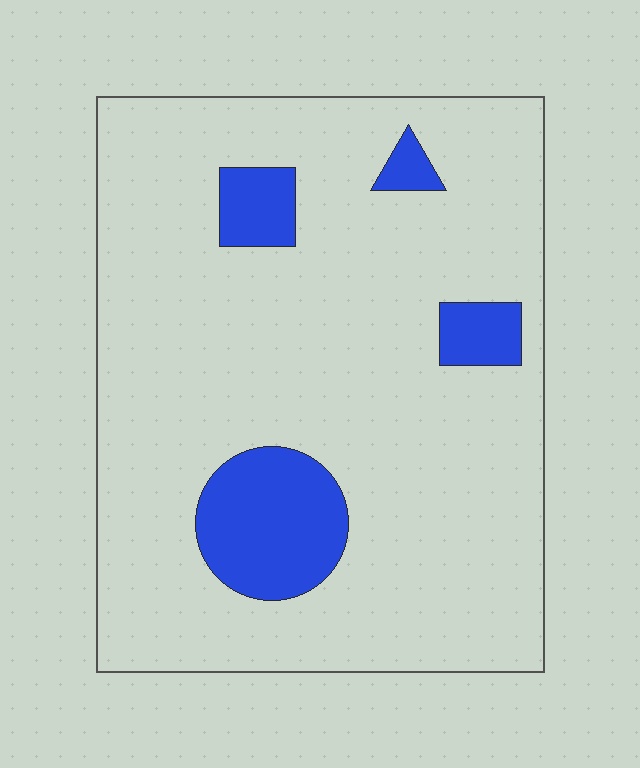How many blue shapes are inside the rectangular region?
4.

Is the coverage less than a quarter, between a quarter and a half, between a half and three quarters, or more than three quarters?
Less than a quarter.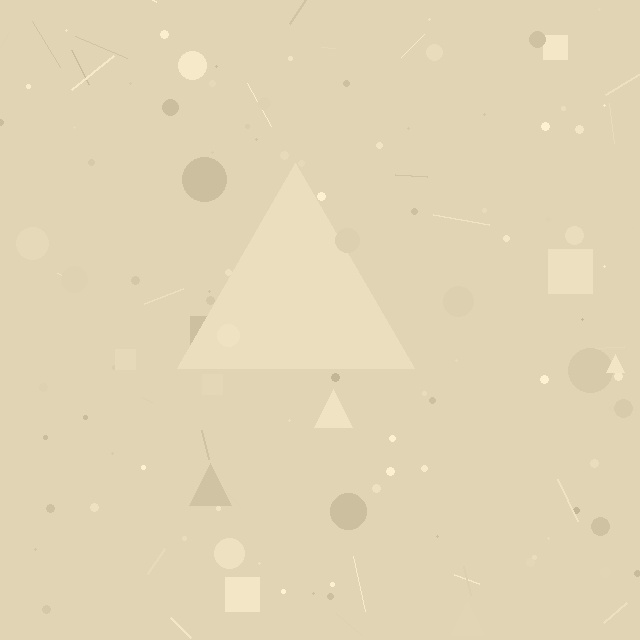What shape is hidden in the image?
A triangle is hidden in the image.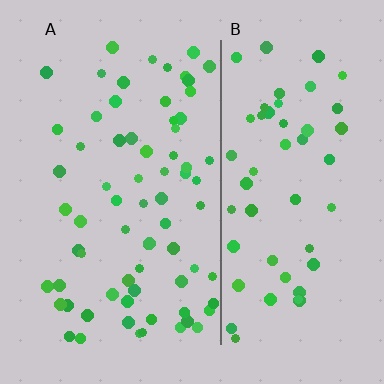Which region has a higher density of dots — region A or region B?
A (the left).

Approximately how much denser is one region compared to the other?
Approximately 1.3× — region A over region B.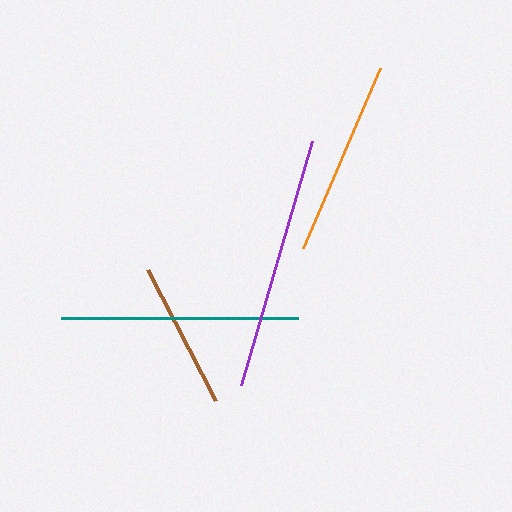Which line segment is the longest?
The purple line is the longest at approximately 254 pixels.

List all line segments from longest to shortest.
From longest to shortest: purple, teal, orange, brown.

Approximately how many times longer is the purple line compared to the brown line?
The purple line is approximately 1.7 times the length of the brown line.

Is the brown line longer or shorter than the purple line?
The purple line is longer than the brown line.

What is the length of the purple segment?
The purple segment is approximately 254 pixels long.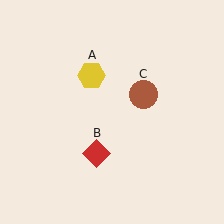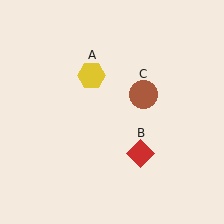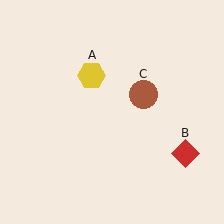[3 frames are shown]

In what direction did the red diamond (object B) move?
The red diamond (object B) moved right.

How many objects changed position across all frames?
1 object changed position: red diamond (object B).